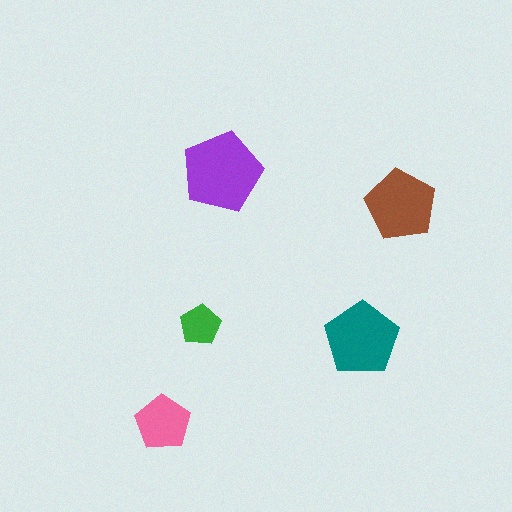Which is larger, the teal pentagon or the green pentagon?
The teal one.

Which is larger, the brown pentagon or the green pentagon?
The brown one.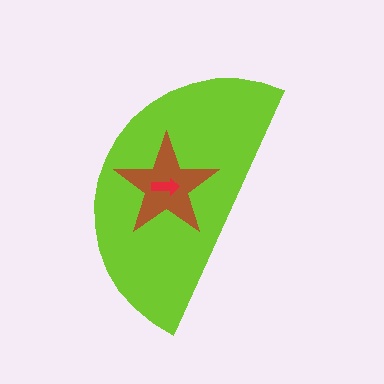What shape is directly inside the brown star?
The red arrow.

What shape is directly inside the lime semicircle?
The brown star.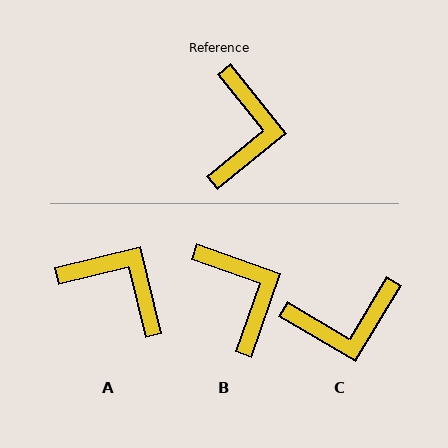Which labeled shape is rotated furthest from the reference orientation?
C, about 70 degrees away.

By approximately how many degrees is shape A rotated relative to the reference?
Approximately 65 degrees counter-clockwise.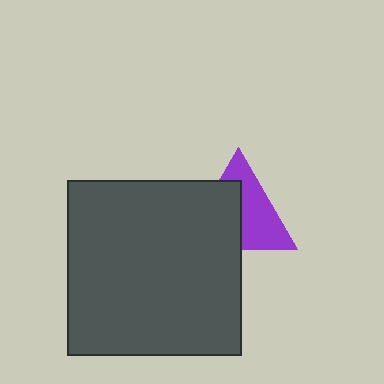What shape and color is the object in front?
The object in front is a dark gray square.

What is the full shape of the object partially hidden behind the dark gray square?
The partially hidden object is a purple triangle.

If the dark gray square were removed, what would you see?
You would see the complete purple triangle.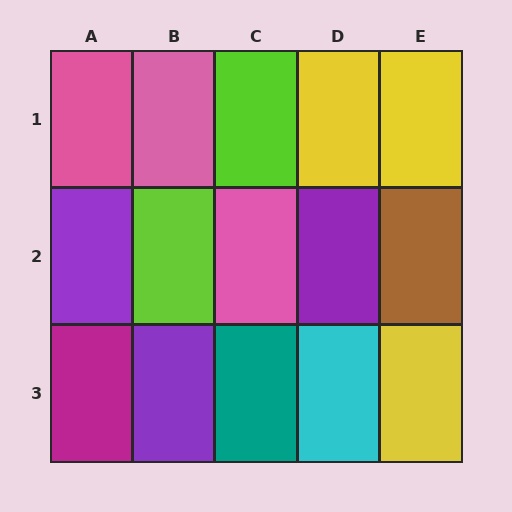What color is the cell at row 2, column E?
Brown.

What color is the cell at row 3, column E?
Yellow.